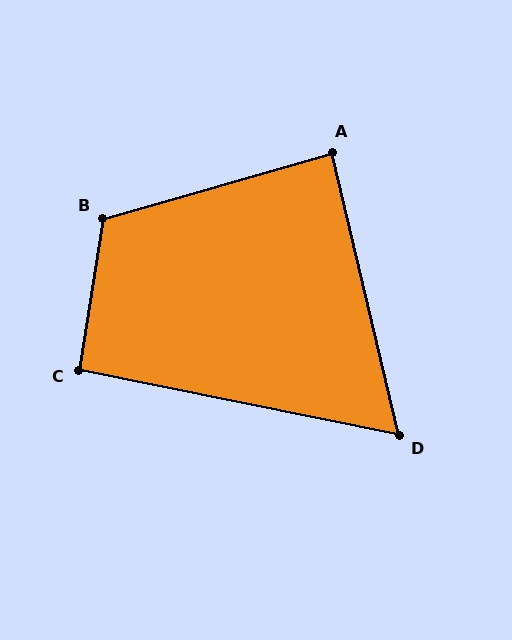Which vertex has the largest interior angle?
B, at approximately 115 degrees.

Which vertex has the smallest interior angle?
D, at approximately 65 degrees.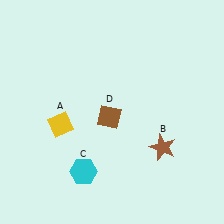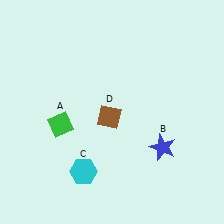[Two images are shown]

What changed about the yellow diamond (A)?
In Image 1, A is yellow. In Image 2, it changed to green.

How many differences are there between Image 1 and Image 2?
There are 2 differences between the two images.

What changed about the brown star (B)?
In Image 1, B is brown. In Image 2, it changed to blue.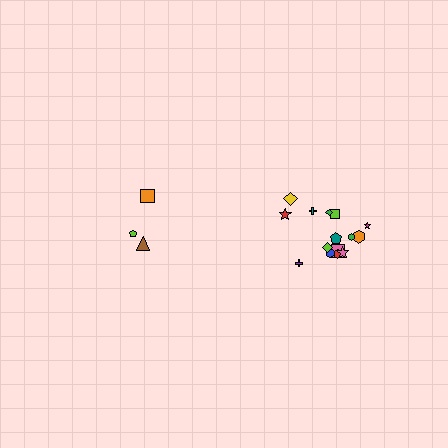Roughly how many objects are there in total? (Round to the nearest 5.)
Roughly 20 objects in total.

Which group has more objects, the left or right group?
The right group.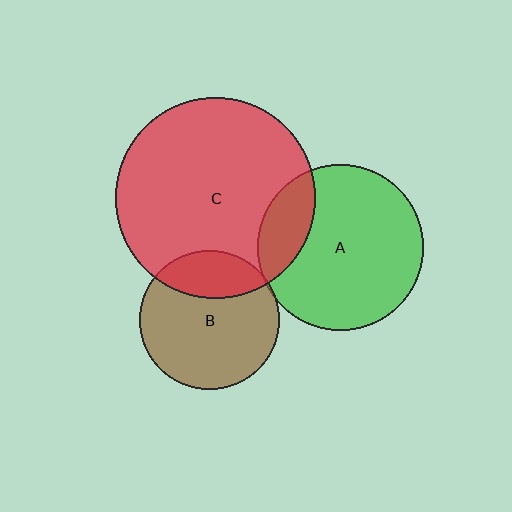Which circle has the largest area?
Circle C (red).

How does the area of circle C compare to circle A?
Approximately 1.5 times.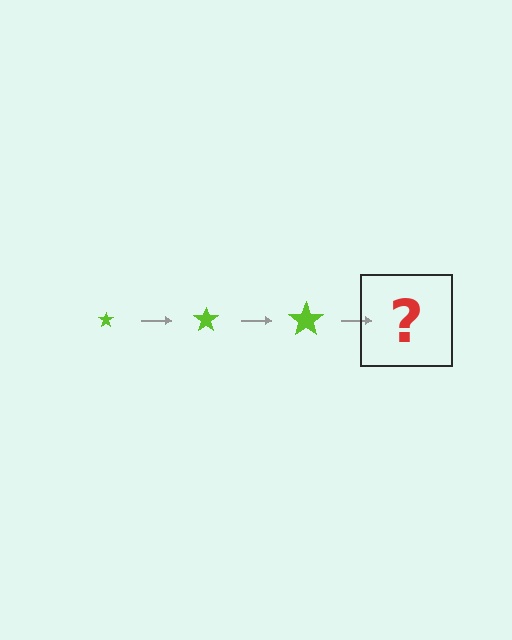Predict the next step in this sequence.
The next step is a lime star, larger than the previous one.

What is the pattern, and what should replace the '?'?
The pattern is that the star gets progressively larger each step. The '?' should be a lime star, larger than the previous one.